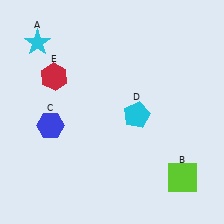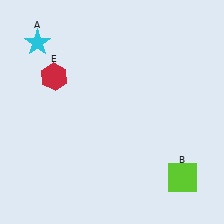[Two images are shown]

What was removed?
The cyan pentagon (D), the blue hexagon (C) were removed in Image 2.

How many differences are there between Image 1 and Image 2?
There are 2 differences between the two images.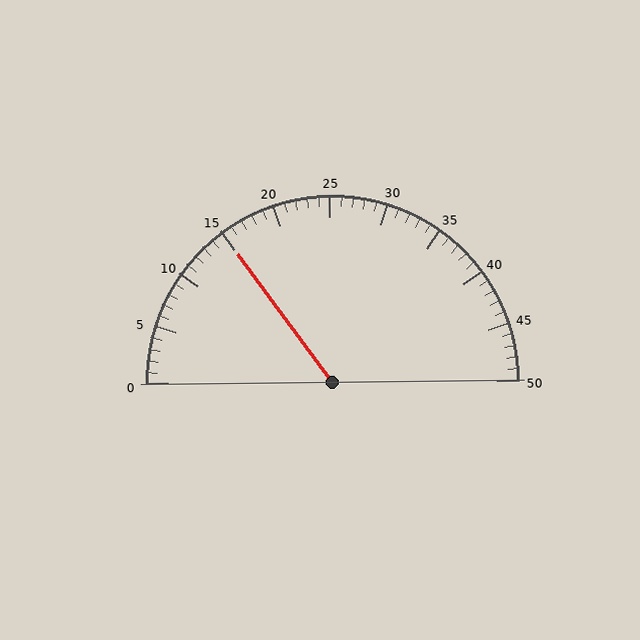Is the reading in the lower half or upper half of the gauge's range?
The reading is in the lower half of the range (0 to 50).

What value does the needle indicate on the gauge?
The needle indicates approximately 15.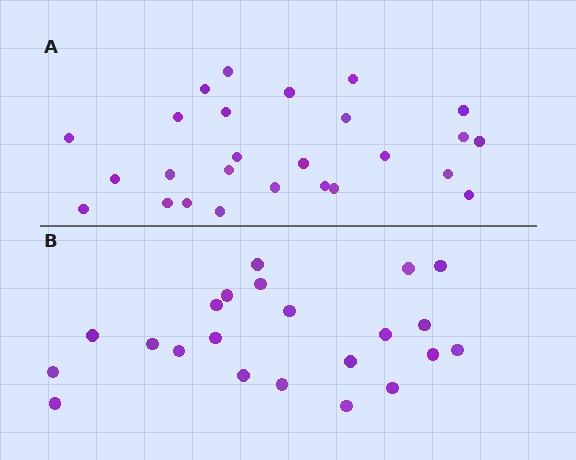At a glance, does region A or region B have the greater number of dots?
Region A (the top region) has more dots.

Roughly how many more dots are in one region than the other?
Region A has about 4 more dots than region B.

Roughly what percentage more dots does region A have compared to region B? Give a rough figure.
About 20% more.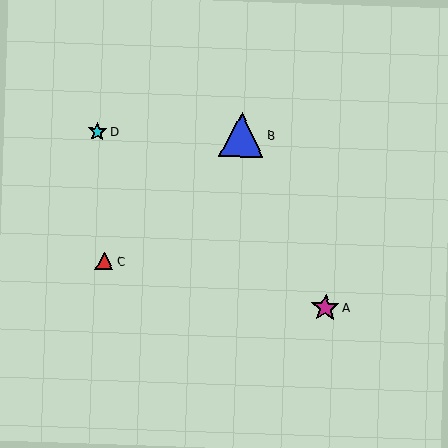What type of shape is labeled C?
Shape C is a red triangle.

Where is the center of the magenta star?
The center of the magenta star is at (325, 308).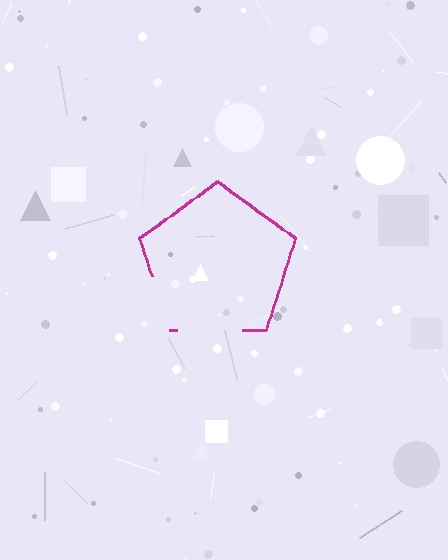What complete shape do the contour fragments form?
The contour fragments form a pentagon.